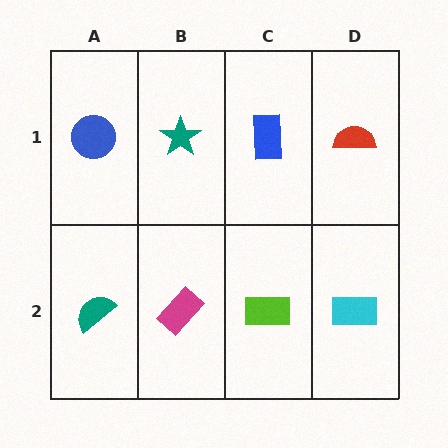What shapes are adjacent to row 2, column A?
A blue circle (row 1, column A), a magenta rectangle (row 2, column B).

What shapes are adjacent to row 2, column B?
A teal star (row 1, column B), a teal semicircle (row 2, column A), a lime rectangle (row 2, column C).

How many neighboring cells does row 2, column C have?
3.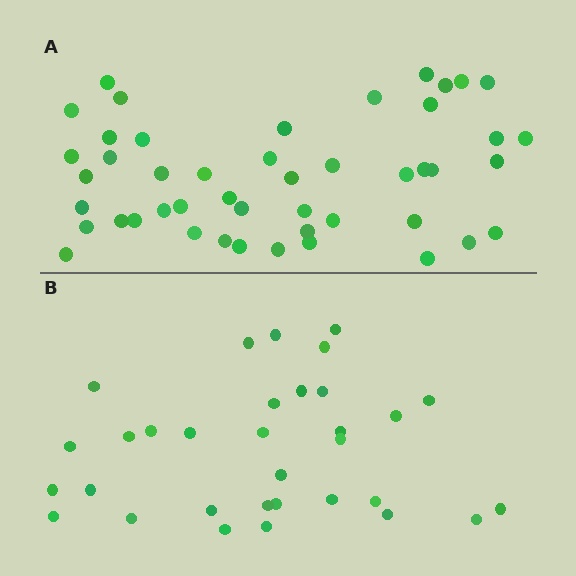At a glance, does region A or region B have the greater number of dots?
Region A (the top region) has more dots.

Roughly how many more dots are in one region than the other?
Region A has approximately 15 more dots than region B.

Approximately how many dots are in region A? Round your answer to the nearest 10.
About 50 dots. (The exact count is 47, which rounds to 50.)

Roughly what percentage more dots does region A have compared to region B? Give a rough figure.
About 45% more.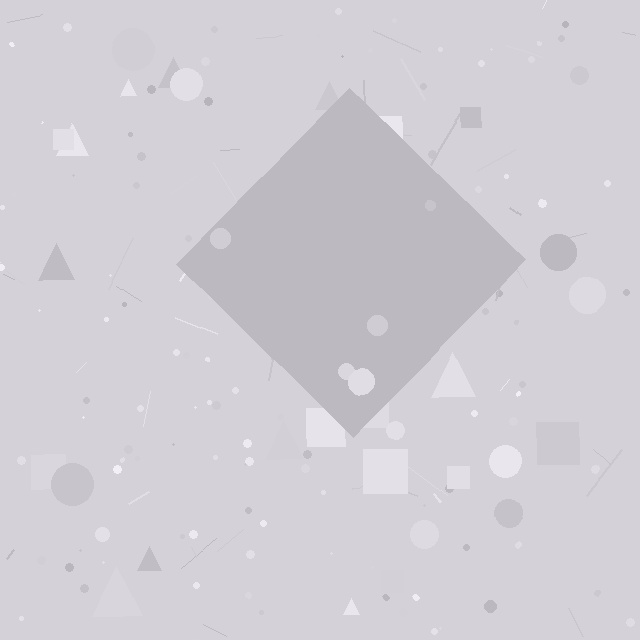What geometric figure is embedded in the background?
A diamond is embedded in the background.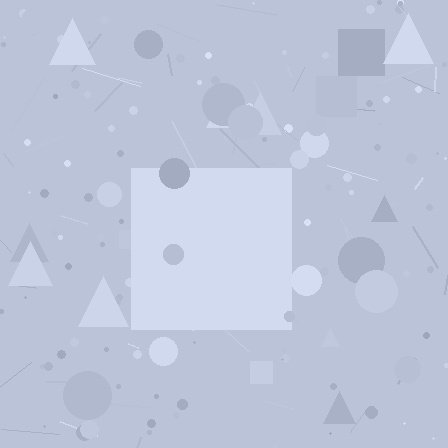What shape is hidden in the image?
A square is hidden in the image.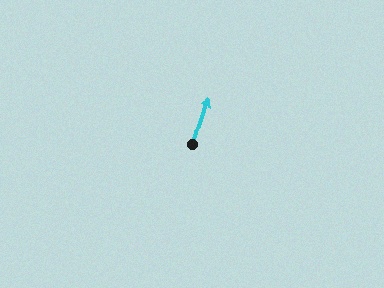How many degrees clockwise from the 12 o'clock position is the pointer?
Approximately 19 degrees.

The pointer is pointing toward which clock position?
Roughly 1 o'clock.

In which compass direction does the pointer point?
North.